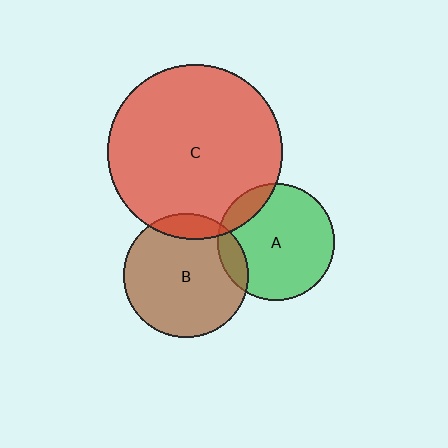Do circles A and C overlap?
Yes.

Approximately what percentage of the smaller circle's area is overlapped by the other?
Approximately 15%.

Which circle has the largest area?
Circle C (red).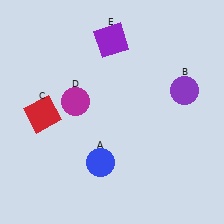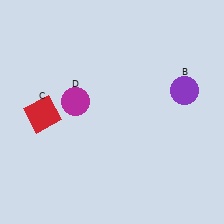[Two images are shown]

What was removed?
The purple square (E), the blue circle (A) were removed in Image 2.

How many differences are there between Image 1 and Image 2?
There are 2 differences between the two images.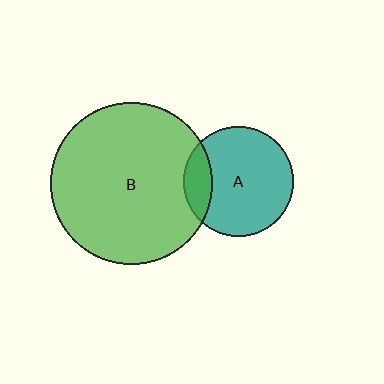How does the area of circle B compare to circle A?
Approximately 2.2 times.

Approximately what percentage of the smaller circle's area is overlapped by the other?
Approximately 15%.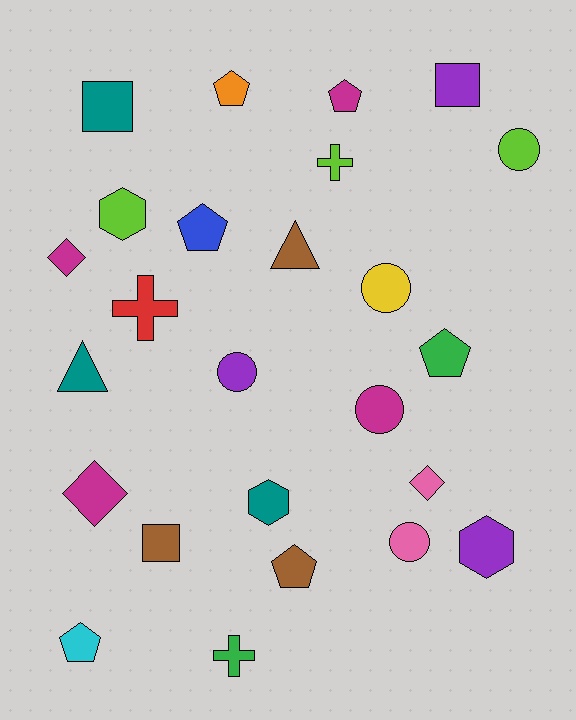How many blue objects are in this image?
There is 1 blue object.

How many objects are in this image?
There are 25 objects.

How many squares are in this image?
There are 3 squares.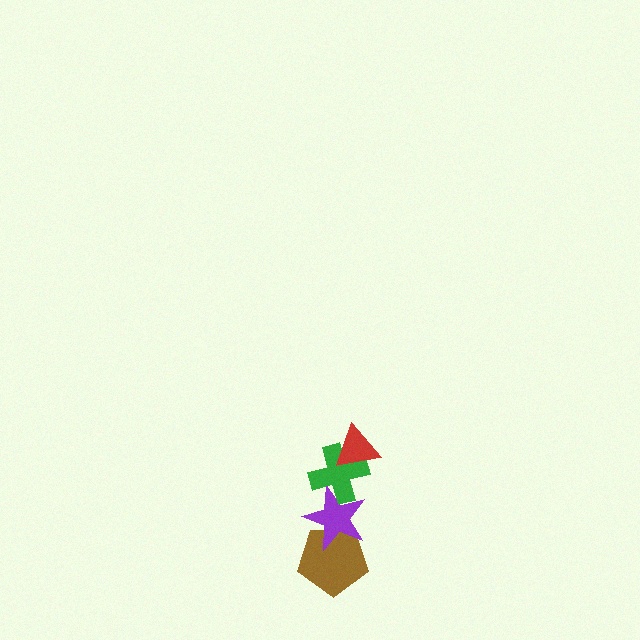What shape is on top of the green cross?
The red triangle is on top of the green cross.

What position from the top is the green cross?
The green cross is 2nd from the top.